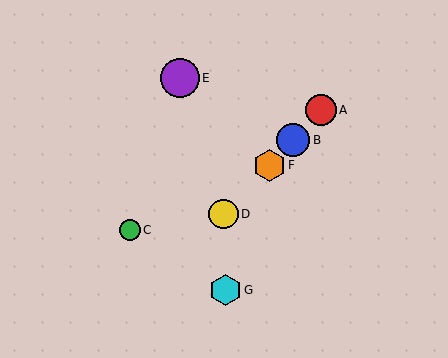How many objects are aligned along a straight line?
4 objects (A, B, D, F) are aligned along a straight line.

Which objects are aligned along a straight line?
Objects A, B, D, F are aligned along a straight line.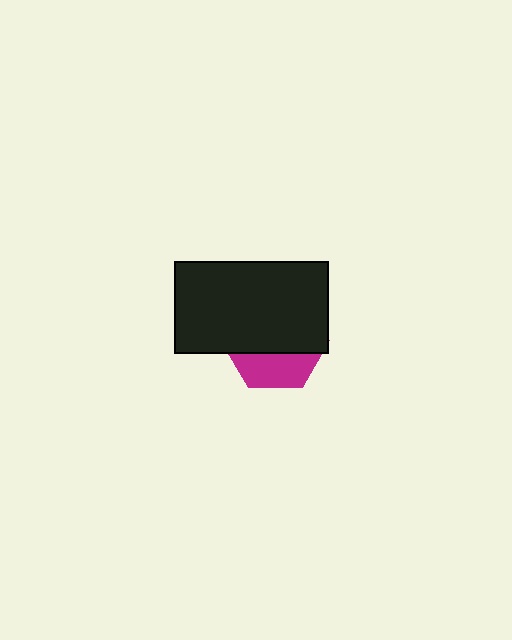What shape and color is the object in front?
The object in front is a black rectangle.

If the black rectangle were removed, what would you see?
You would see the complete magenta hexagon.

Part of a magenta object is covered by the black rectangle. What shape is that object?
It is a hexagon.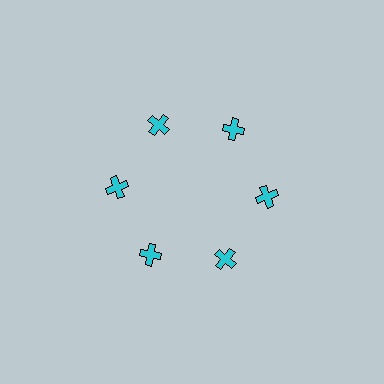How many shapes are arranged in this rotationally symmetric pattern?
There are 6 shapes, arranged in 6 groups of 1.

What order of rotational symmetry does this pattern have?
This pattern has 6-fold rotational symmetry.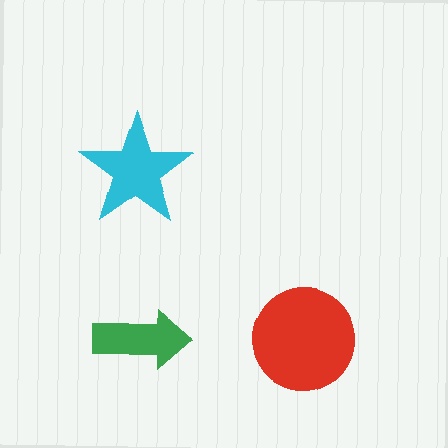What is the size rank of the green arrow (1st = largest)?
3rd.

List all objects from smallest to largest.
The green arrow, the cyan star, the red circle.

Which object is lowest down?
The green arrow is bottommost.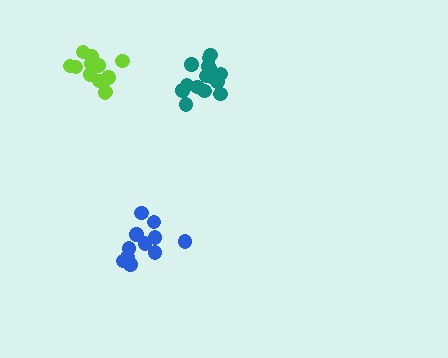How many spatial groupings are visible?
There are 3 spatial groupings.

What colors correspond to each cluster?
The clusters are colored: blue, lime, teal.